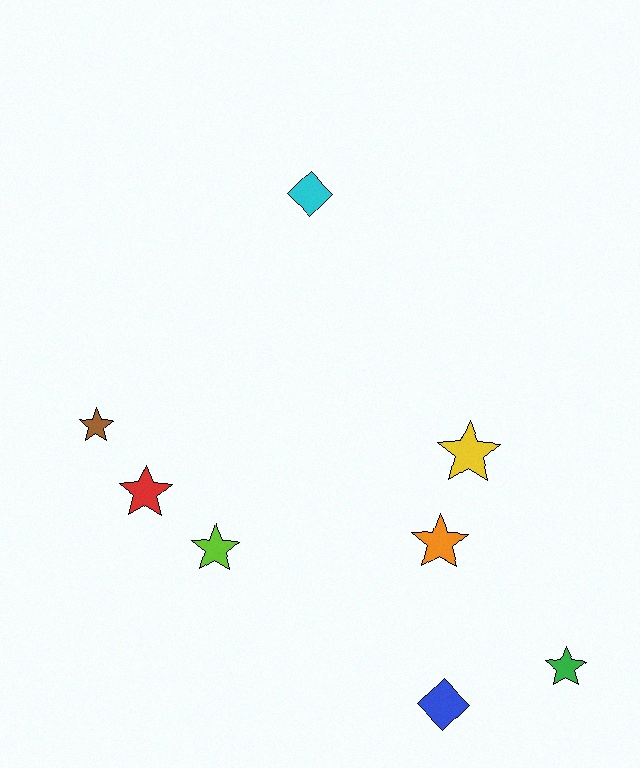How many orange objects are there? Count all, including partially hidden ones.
There is 1 orange object.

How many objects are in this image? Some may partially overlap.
There are 8 objects.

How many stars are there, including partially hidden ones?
There are 6 stars.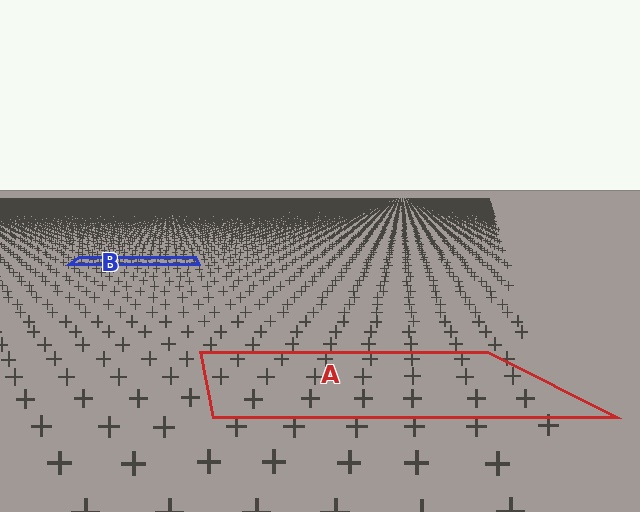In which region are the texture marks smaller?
The texture marks are smaller in region B, because it is farther away.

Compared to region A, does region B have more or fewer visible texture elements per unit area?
Region B has more texture elements per unit area — they are packed more densely because it is farther away.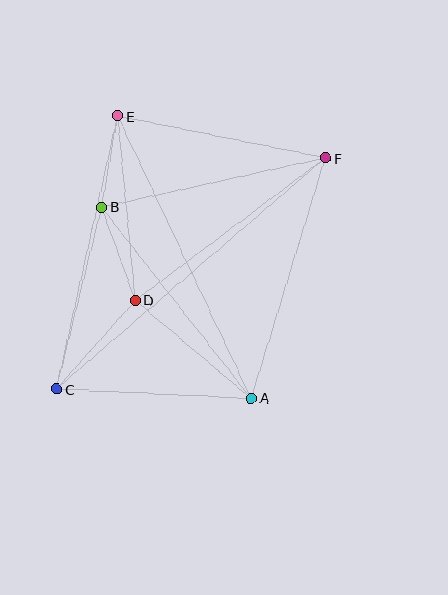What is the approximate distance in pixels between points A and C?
The distance between A and C is approximately 195 pixels.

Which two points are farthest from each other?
Points C and F are farthest from each other.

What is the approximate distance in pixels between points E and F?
The distance between E and F is approximately 212 pixels.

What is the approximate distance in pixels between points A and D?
The distance between A and D is approximately 152 pixels.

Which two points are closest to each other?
Points B and E are closest to each other.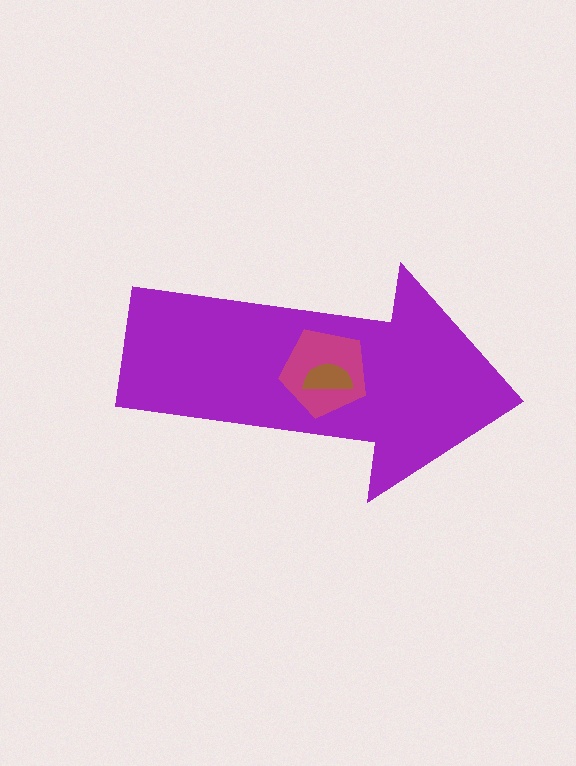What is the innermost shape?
The brown semicircle.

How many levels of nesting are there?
3.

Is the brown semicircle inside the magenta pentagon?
Yes.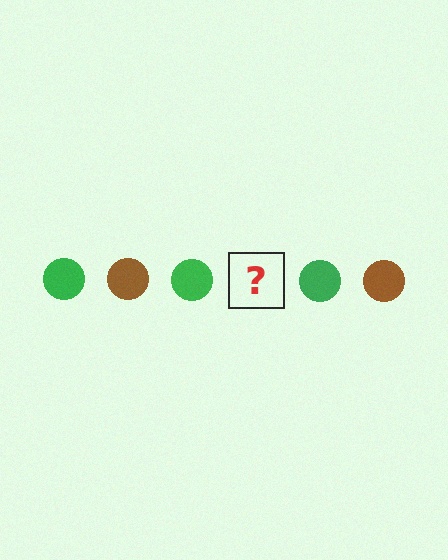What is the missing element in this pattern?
The missing element is a brown circle.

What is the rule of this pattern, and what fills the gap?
The rule is that the pattern cycles through green, brown circles. The gap should be filled with a brown circle.